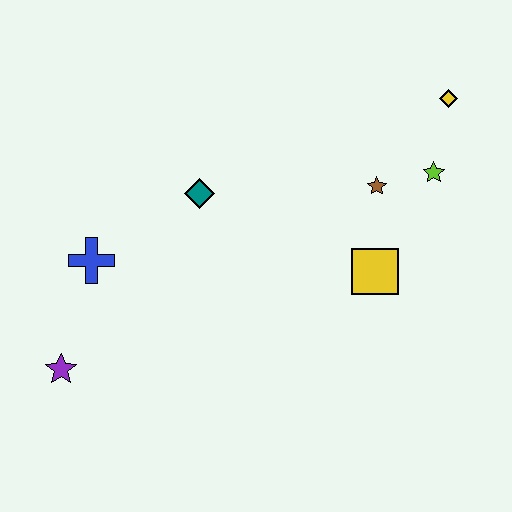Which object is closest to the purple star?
The blue cross is closest to the purple star.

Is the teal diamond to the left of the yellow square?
Yes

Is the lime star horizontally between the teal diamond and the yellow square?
No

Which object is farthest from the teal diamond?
The yellow diamond is farthest from the teal diamond.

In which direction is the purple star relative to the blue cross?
The purple star is below the blue cross.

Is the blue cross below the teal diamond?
Yes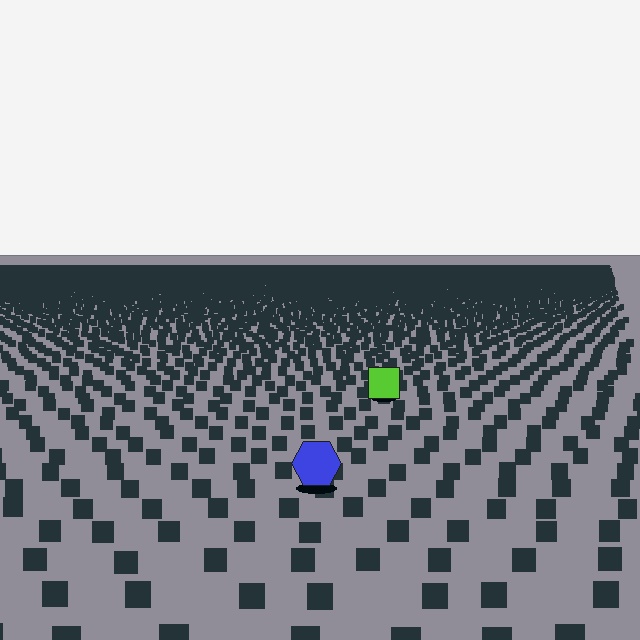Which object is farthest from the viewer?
The lime square is farthest from the viewer. It appears smaller and the ground texture around it is denser.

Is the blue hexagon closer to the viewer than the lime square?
Yes. The blue hexagon is closer — you can tell from the texture gradient: the ground texture is coarser near it.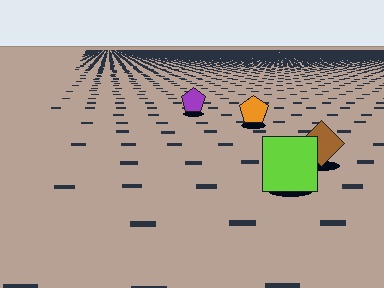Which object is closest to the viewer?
The lime square is closest. The texture marks near it are larger and more spread out.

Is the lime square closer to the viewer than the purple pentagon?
Yes. The lime square is closer — you can tell from the texture gradient: the ground texture is coarser near it.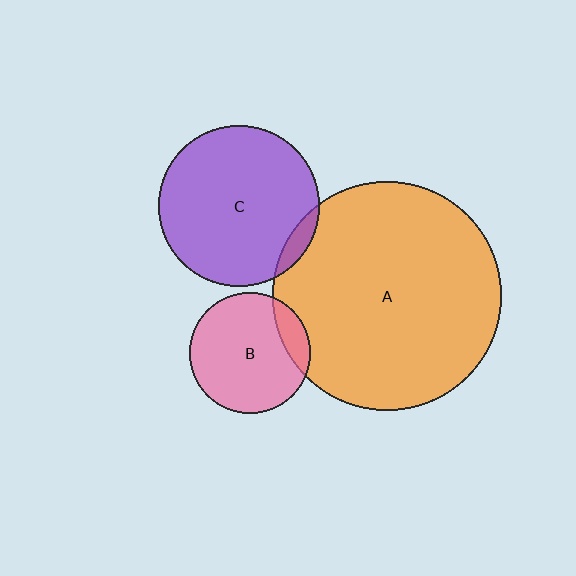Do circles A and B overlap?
Yes.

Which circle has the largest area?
Circle A (orange).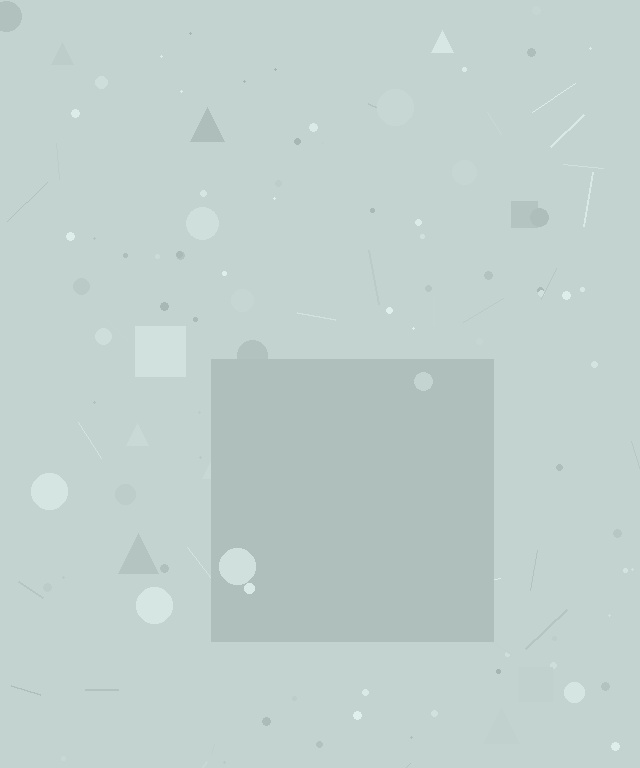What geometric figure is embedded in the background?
A square is embedded in the background.